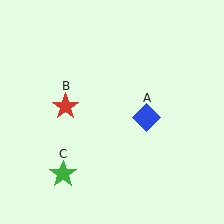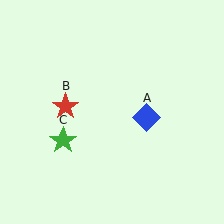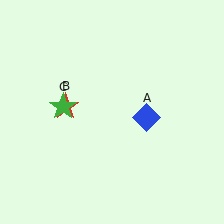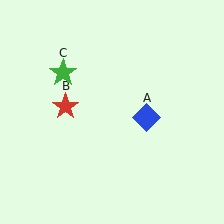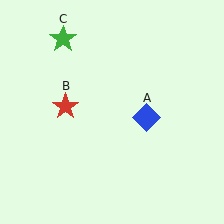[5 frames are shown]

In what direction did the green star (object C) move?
The green star (object C) moved up.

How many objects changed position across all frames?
1 object changed position: green star (object C).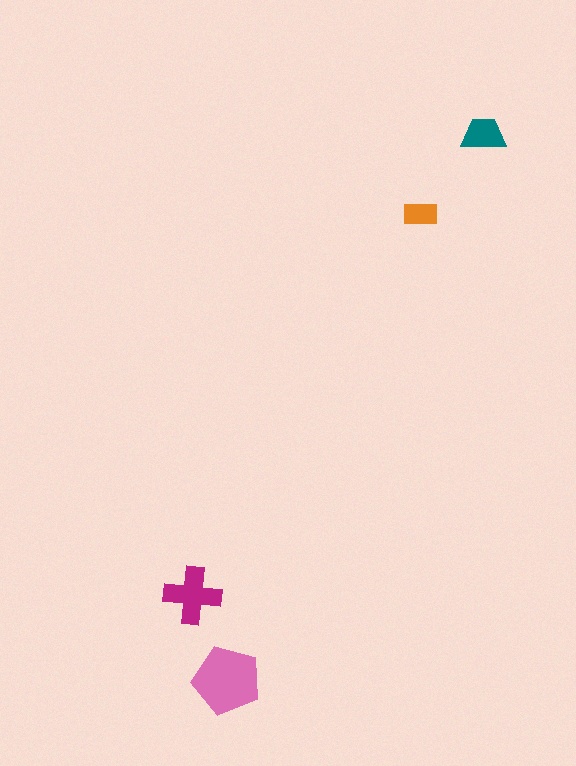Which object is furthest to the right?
The teal trapezoid is rightmost.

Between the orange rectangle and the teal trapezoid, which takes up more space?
The teal trapezoid.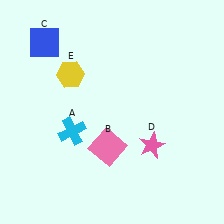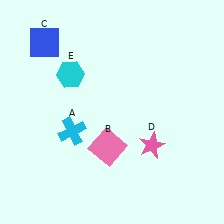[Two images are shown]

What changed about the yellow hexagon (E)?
In Image 1, E is yellow. In Image 2, it changed to cyan.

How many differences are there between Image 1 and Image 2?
There is 1 difference between the two images.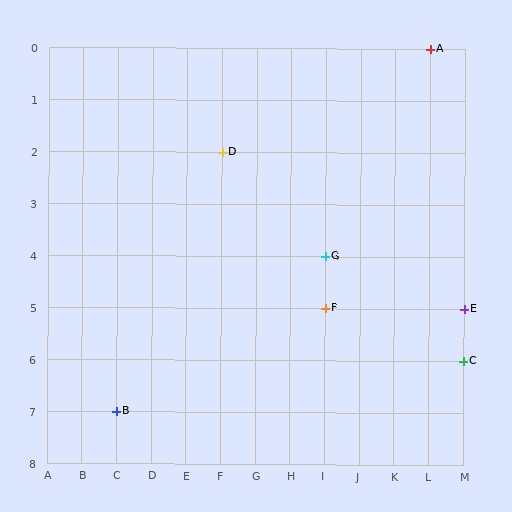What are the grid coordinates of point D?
Point D is at grid coordinates (F, 2).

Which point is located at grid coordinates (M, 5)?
Point E is at (M, 5).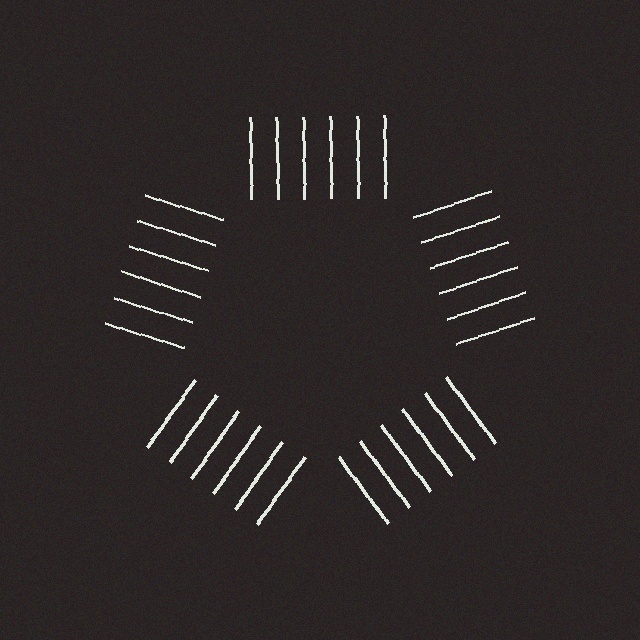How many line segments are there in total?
30 — 6 along each of the 5 edges.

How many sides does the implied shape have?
5 sides — the line-ends trace a pentagon.